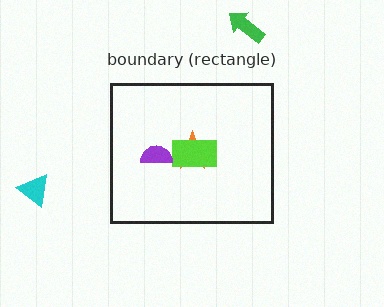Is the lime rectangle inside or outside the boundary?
Inside.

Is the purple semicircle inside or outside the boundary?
Inside.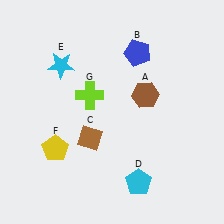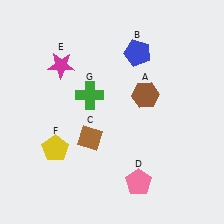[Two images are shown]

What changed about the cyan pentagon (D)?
In Image 1, D is cyan. In Image 2, it changed to pink.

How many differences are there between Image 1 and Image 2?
There are 3 differences between the two images.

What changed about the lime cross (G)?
In Image 1, G is lime. In Image 2, it changed to green.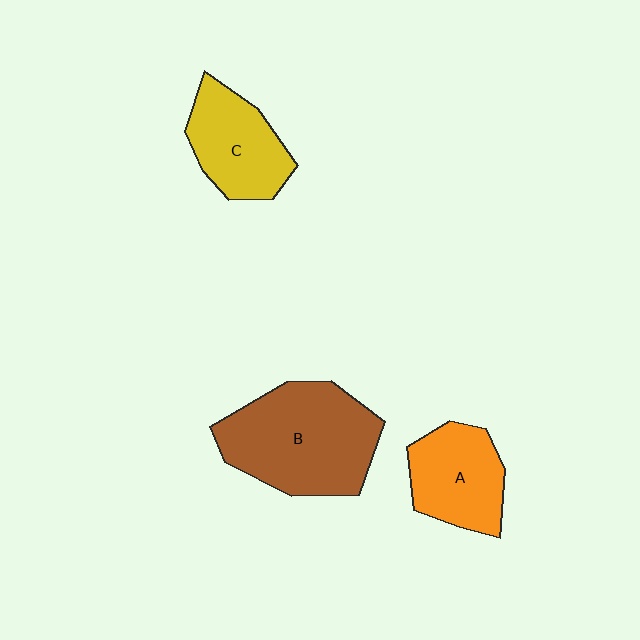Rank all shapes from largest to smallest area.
From largest to smallest: B (brown), C (yellow), A (orange).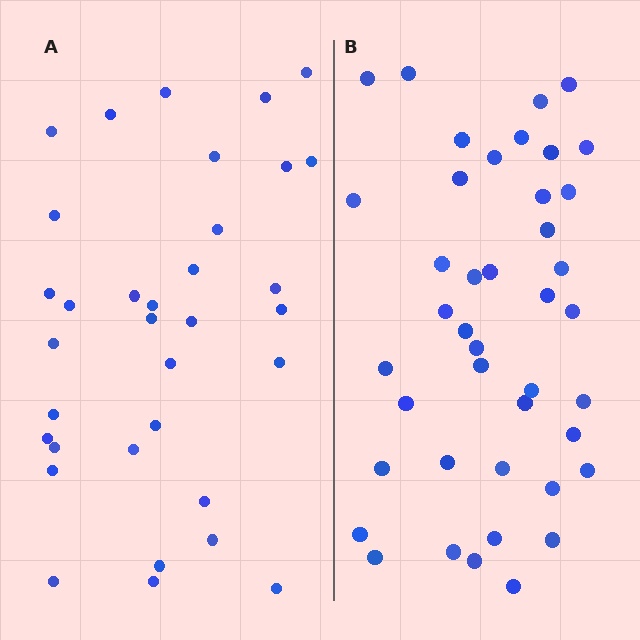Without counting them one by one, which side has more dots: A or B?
Region B (the right region) has more dots.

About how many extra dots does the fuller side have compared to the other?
Region B has roughly 8 or so more dots than region A.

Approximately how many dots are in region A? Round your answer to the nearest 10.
About 30 dots. (The exact count is 34, which rounds to 30.)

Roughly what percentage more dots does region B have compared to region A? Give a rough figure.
About 25% more.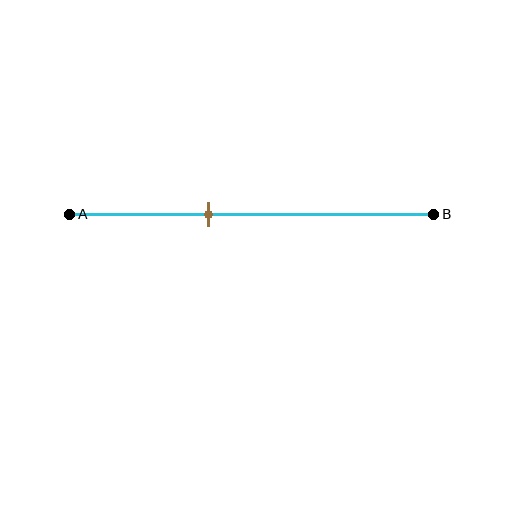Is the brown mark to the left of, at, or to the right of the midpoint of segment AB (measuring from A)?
The brown mark is to the left of the midpoint of segment AB.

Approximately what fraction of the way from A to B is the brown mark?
The brown mark is approximately 40% of the way from A to B.